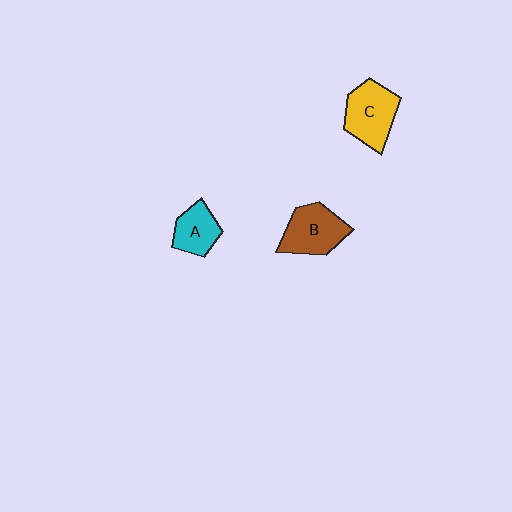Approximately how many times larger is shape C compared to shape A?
Approximately 1.5 times.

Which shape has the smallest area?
Shape A (cyan).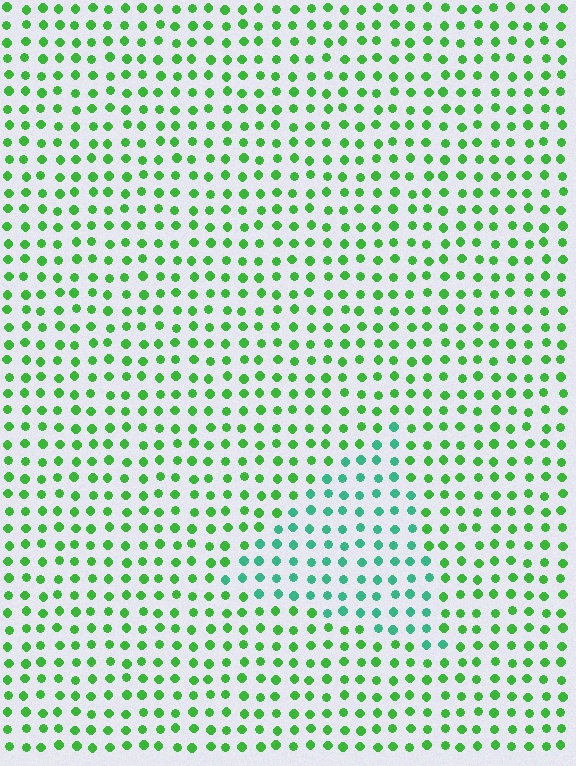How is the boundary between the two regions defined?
The boundary is defined purely by a slight shift in hue (about 38 degrees). Spacing, size, and orientation are identical on both sides.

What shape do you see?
I see a triangle.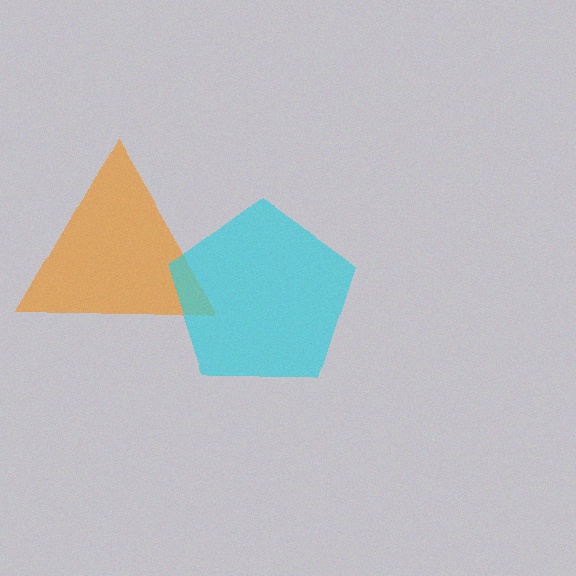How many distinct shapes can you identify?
There are 2 distinct shapes: an orange triangle, a cyan pentagon.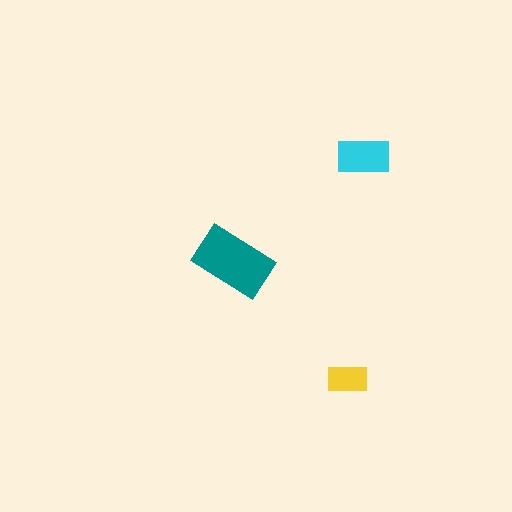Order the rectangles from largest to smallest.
the teal one, the cyan one, the yellow one.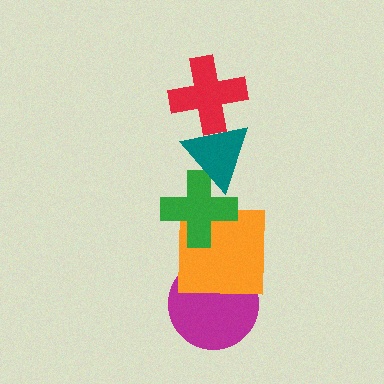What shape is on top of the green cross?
The teal triangle is on top of the green cross.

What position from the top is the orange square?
The orange square is 4th from the top.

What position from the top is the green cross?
The green cross is 3rd from the top.